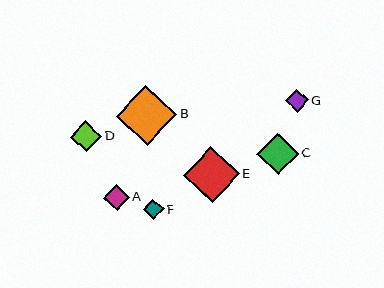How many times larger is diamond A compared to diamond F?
Diamond A is approximately 1.2 times the size of diamond F.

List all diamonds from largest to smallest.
From largest to smallest: B, E, C, D, A, G, F.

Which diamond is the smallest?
Diamond F is the smallest with a size of approximately 21 pixels.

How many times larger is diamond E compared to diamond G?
Diamond E is approximately 2.5 times the size of diamond G.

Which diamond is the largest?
Diamond B is the largest with a size of approximately 60 pixels.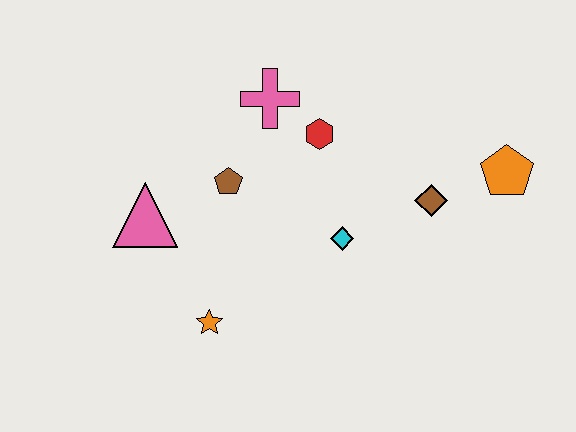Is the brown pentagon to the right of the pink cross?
No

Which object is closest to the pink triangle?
The brown pentagon is closest to the pink triangle.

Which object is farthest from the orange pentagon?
The pink triangle is farthest from the orange pentagon.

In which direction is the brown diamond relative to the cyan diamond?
The brown diamond is to the right of the cyan diamond.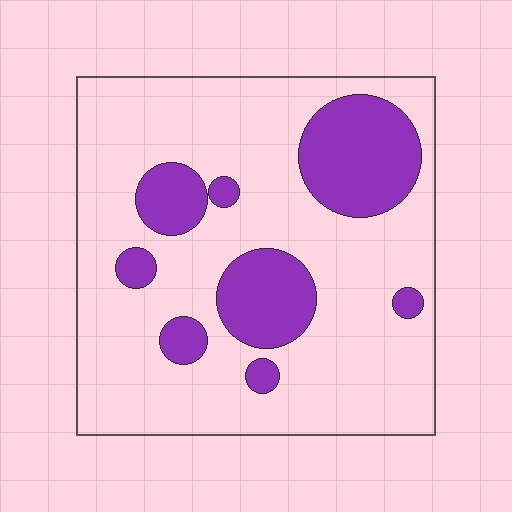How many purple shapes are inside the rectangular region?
8.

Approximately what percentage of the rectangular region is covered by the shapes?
Approximately 25%.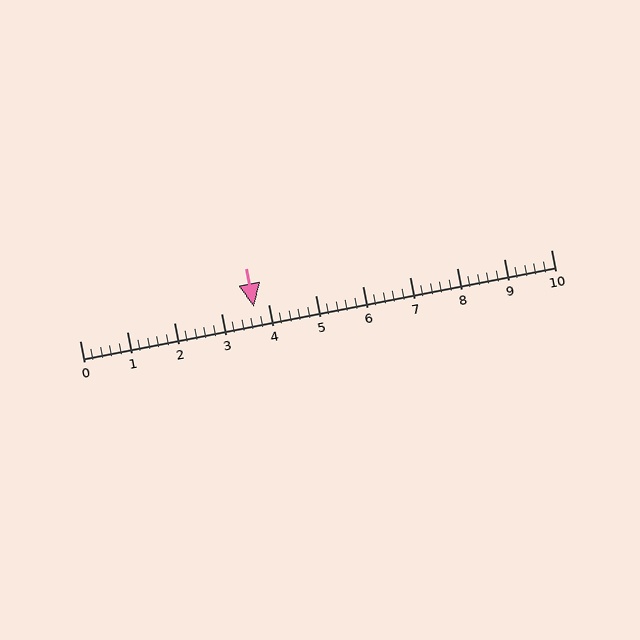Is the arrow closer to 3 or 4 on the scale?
The arrow is closer to 4.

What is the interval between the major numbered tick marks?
The major tick marks are spaced 1 units apart.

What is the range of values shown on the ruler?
The ruler shows values from 0 to 10.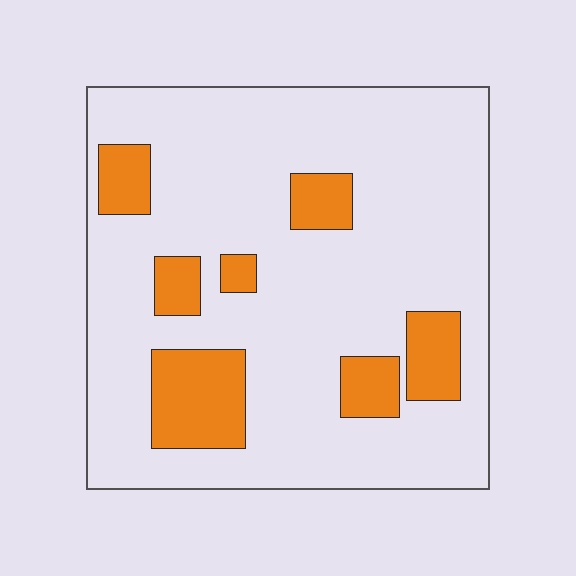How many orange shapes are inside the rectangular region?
7.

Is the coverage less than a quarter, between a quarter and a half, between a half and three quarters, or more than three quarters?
Less than a quarter.